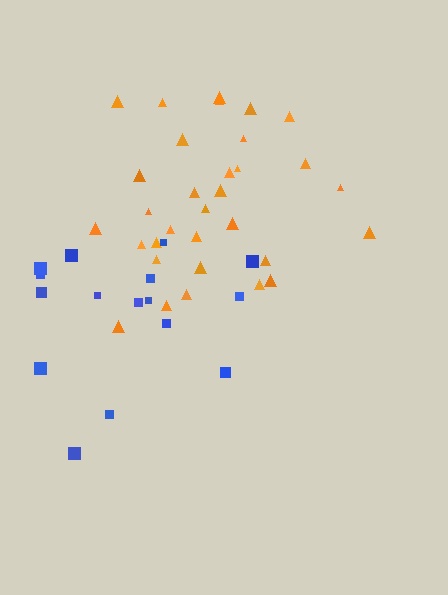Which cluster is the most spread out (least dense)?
Blue.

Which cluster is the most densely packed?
Orange.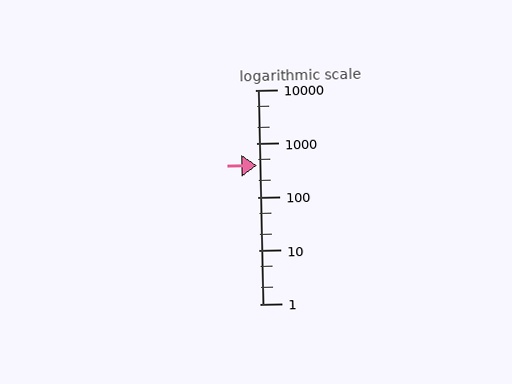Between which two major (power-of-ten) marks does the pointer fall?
The pointer is between 100 and 1000.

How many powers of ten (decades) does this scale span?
The scale spans 4 decades, from 1 to 10000.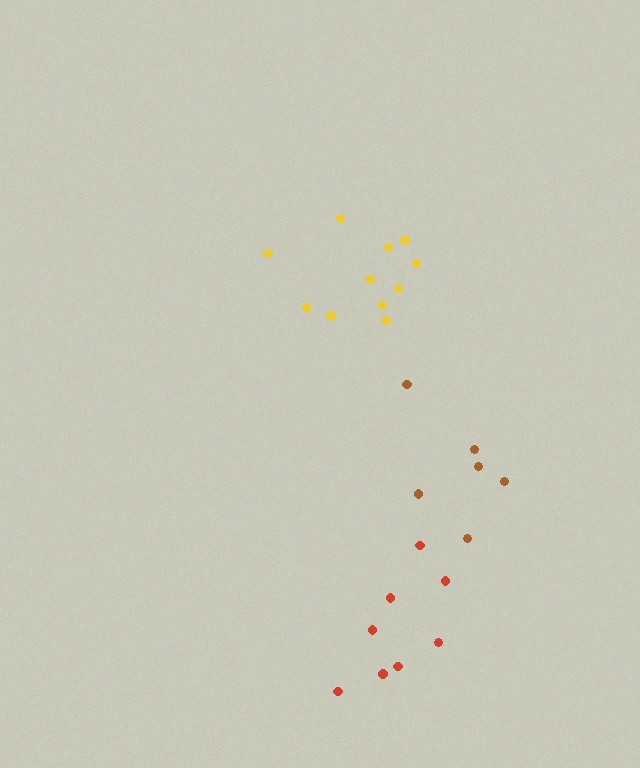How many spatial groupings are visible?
There are 3 spatial groupings.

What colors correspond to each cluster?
The clusters are colored: red, yellow, brown.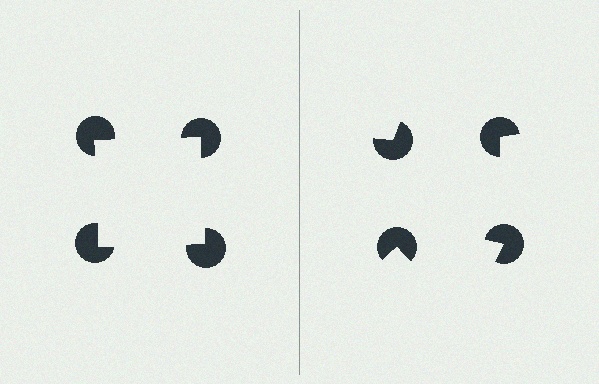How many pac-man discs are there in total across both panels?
8 — 4 on each side.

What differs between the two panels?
The pac-man discs are positioned identically on both sides; only the wedge orientations differ. On the left they align to a square; on the right they are misaligned.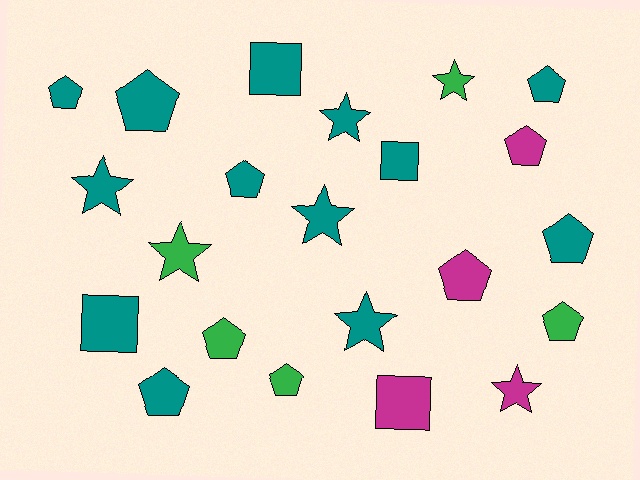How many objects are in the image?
There are 22 objects.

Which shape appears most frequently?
Pentagon, with 11 objects.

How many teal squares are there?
There are 3 teal squares.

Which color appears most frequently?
Teal, with 13 objects.